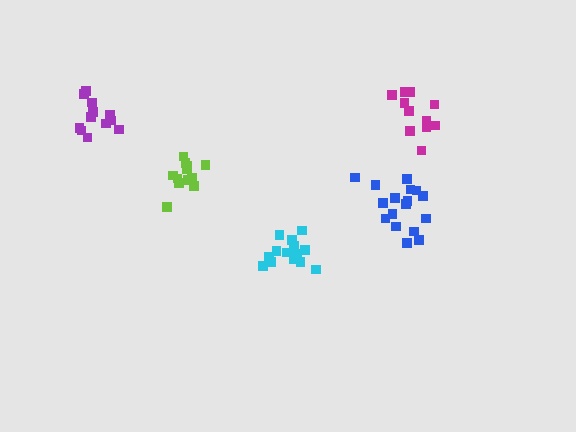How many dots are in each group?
Group 1: 11 dots, Group 2: 12 dots, Group 3: 12 dots, Group 4: 17 dots, Group 5: 14 dots (66 total).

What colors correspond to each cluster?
The clusters are colored: magenta, purple, lime, blue, cyan.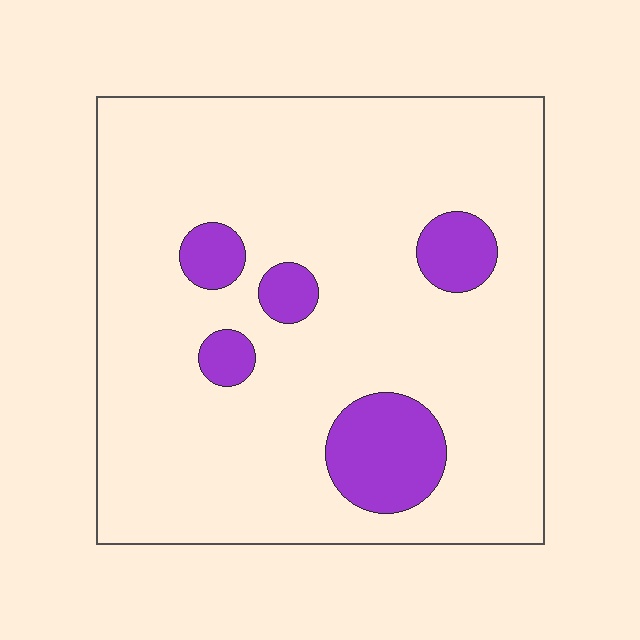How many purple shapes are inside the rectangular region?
5.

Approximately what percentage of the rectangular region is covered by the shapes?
Approximately 15%.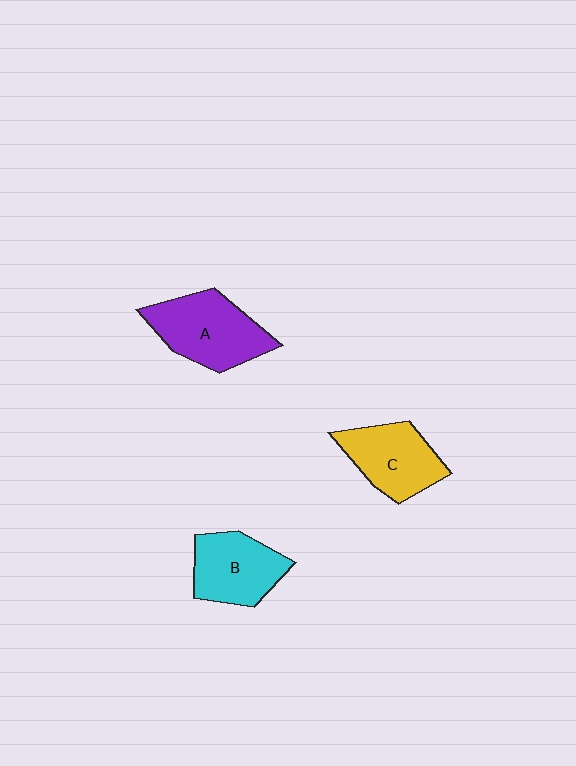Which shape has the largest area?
Shape A (purple).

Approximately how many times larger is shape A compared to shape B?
Approximately 1.2 times.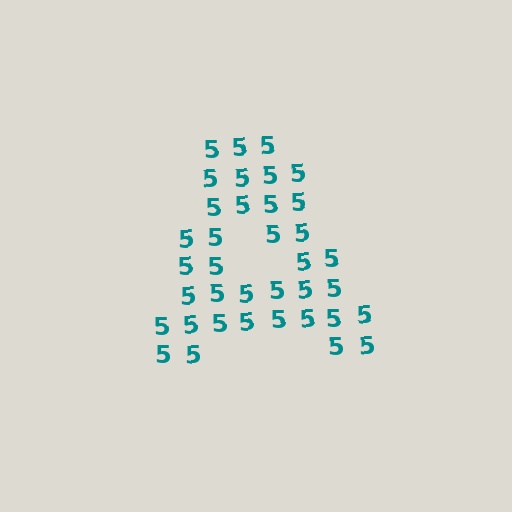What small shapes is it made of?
It is made of small digit 5's.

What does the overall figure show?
The overall figure shows the letter A.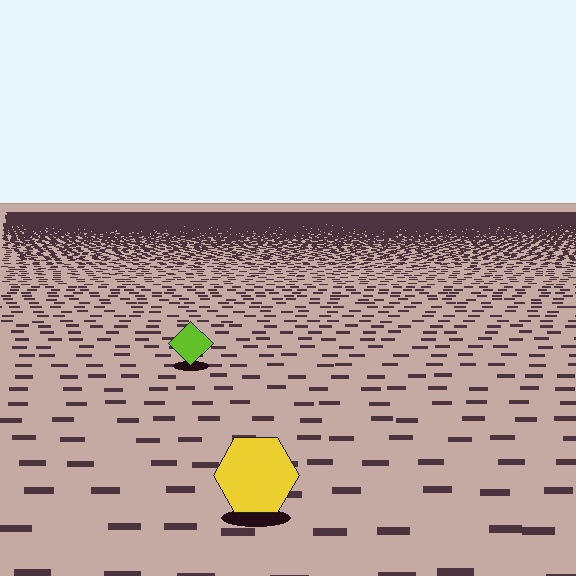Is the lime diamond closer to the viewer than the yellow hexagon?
No. The yellow hexagon is closer — you can tell from the texture gradient: the ground texture is coarser near it.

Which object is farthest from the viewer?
The lime diamond is farthest from the viewer. It appears smaller and the ground texture around it is denser.